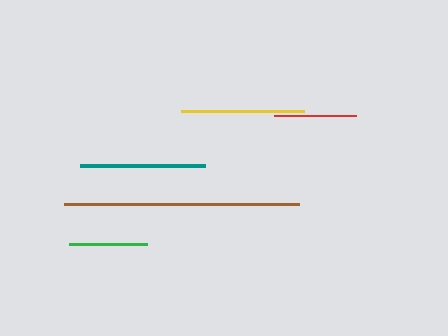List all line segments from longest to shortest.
From longest to shortest: brown, teal, yellow, red, green.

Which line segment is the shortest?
The green line is the shortest at approximately 78 pixels.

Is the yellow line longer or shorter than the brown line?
The brown line is longer than the yellow line.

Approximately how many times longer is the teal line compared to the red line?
The teal line is approximately 1.5 times the length of the red line.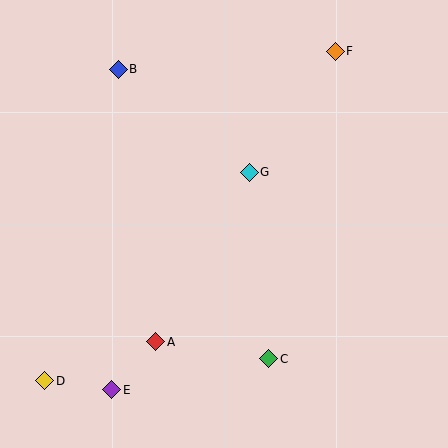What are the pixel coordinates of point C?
Point C is at (269, 359).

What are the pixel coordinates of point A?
Point A is at (156, 342).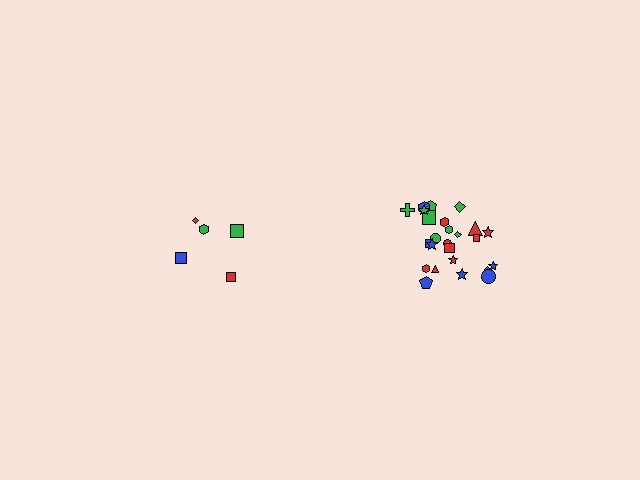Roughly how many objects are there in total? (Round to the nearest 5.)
Roughly 30 objects in total.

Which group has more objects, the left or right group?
The right group.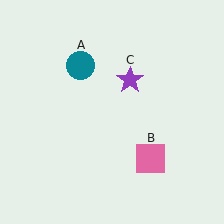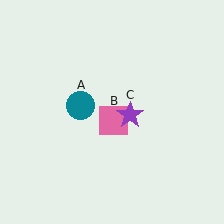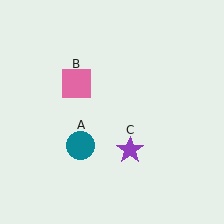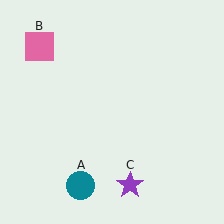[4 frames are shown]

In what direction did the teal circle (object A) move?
The teal circle (object A) moved down.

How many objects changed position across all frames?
3 objects changed position: teal circle (object A), pink square (object B), purple star (object C).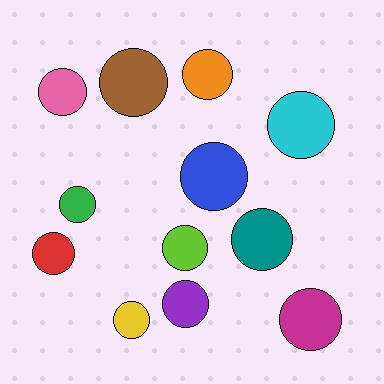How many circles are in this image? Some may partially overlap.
There are 12 circles.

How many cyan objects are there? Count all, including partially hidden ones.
There is 1 cyan object.